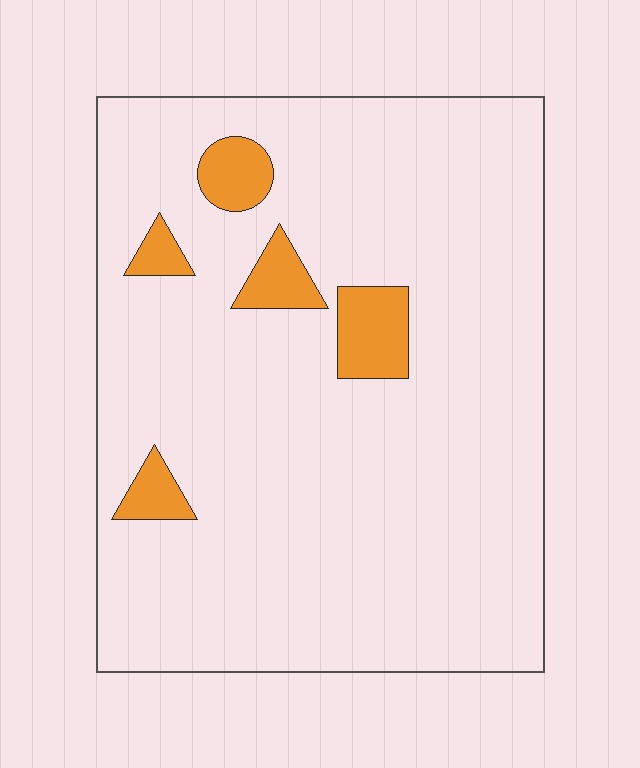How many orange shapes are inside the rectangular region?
5.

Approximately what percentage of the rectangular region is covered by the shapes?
Approximately 10%.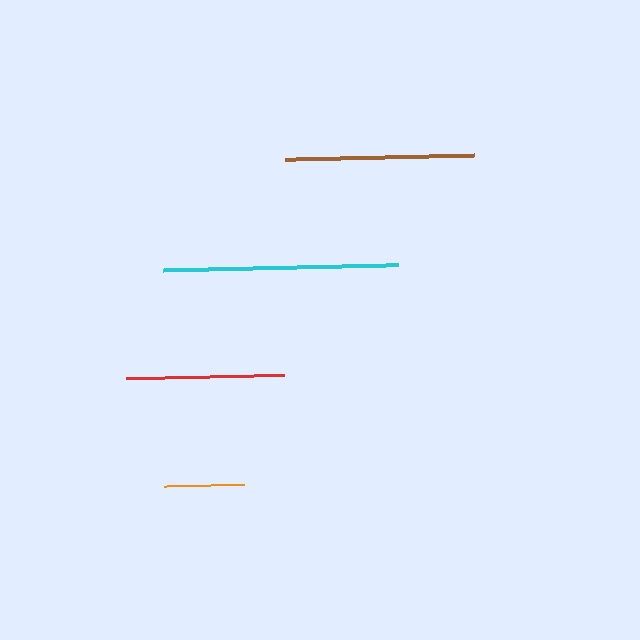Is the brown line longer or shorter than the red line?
The brown line is longer than the red line.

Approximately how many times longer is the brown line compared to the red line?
The brown line is approximately 1.2 times the length of the red line.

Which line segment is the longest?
The cyan line is the longest at approximately 235 pixels.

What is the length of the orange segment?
The orange segment is approximately 80 pixels long.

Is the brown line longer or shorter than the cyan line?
The cyan line is longer than the brown line.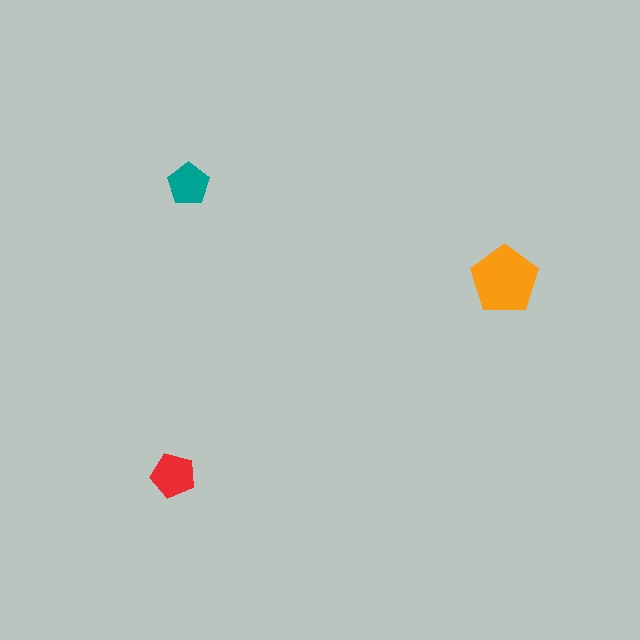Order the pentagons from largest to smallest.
the orange one, the red one, the teal one.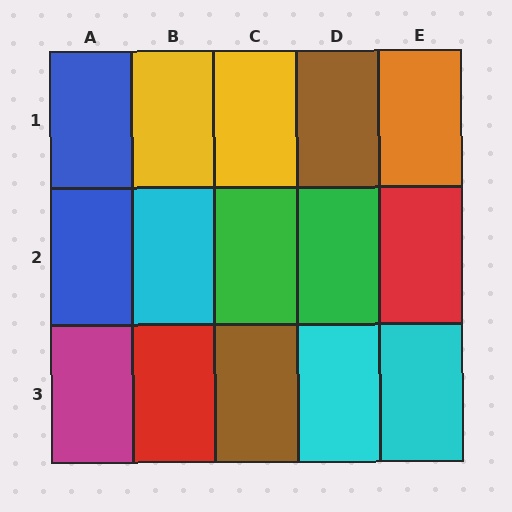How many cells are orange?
1 cell is orange.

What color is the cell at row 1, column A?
Blue.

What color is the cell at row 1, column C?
Yellow.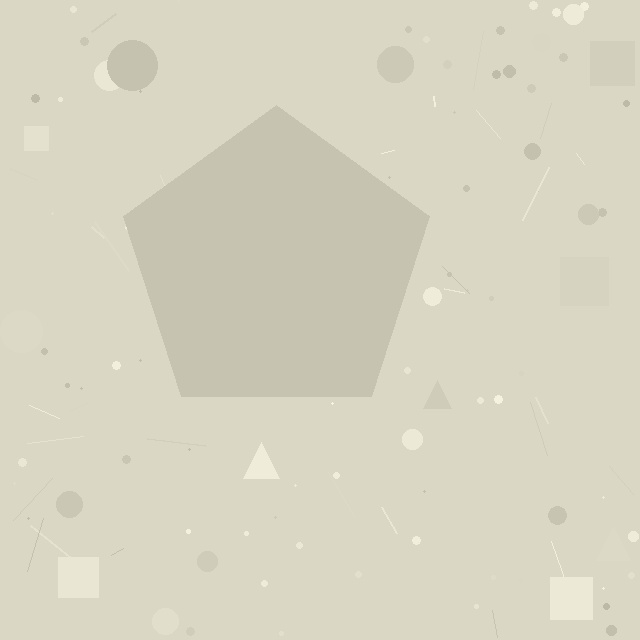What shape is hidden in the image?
A pentagon is hidden in the image.